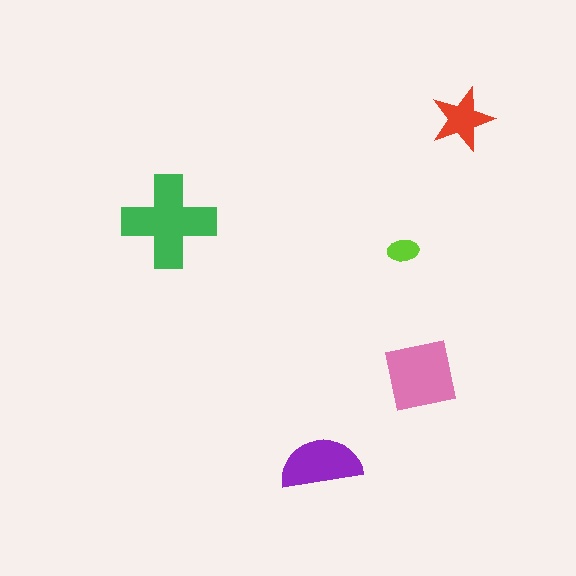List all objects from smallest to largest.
The lime ellipse, the red star, the purple semicircle, the pink square, the green cross.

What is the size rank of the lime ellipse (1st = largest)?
5th.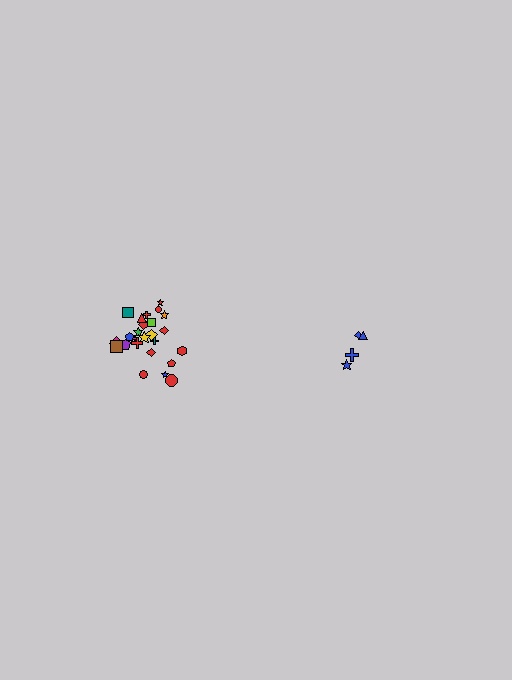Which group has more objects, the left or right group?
The left group.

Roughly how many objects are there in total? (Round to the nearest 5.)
Roughly 30 objects in total.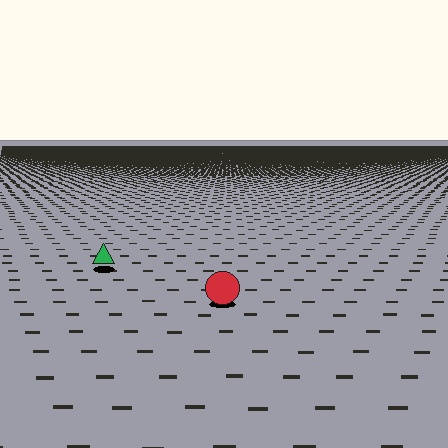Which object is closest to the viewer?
The red circle is closest. The texture marks near it are larger and more spread out.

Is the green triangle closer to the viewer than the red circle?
No. The red circle is closer — you can tell from the texture gradient: the ground texture is coarser near it.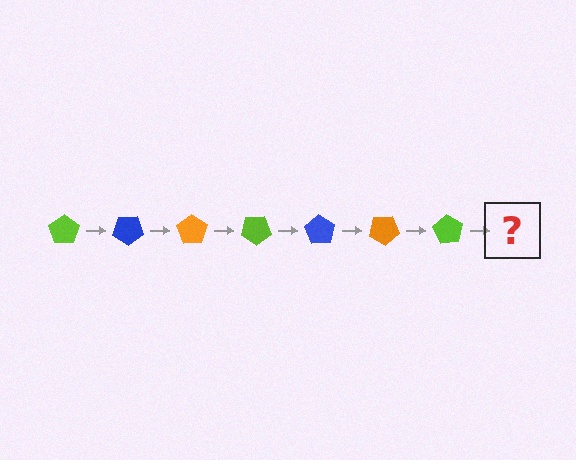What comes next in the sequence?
The next element should be a blue pentagon, rotated 245 degrees from the start.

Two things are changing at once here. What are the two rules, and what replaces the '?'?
The two rules are that it rotates 35 degrees each step and the color cycles through lime, blue, and orange. The '?' should be a blue pentagon, rotated 245 degrees from the start.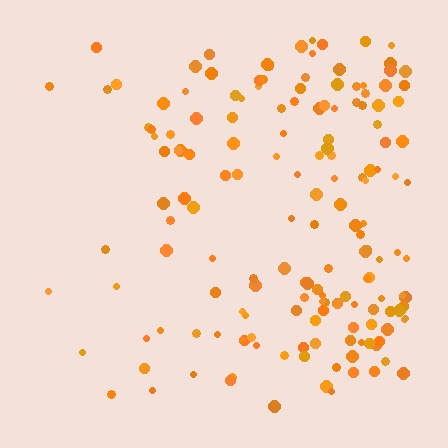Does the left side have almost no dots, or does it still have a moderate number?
Still a moderate number, just noticeably fewer than the right.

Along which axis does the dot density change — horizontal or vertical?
Horizontal.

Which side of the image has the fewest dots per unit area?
The left.